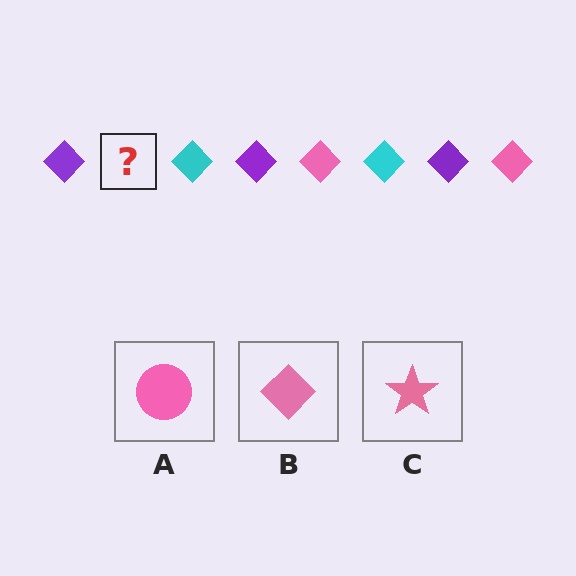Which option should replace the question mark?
Option B.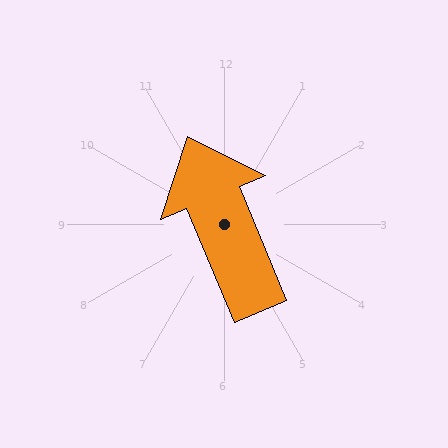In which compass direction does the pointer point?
Northwest.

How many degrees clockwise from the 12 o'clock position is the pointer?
Approximately 337 degrees.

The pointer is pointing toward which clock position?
Roughly 11 o'clock.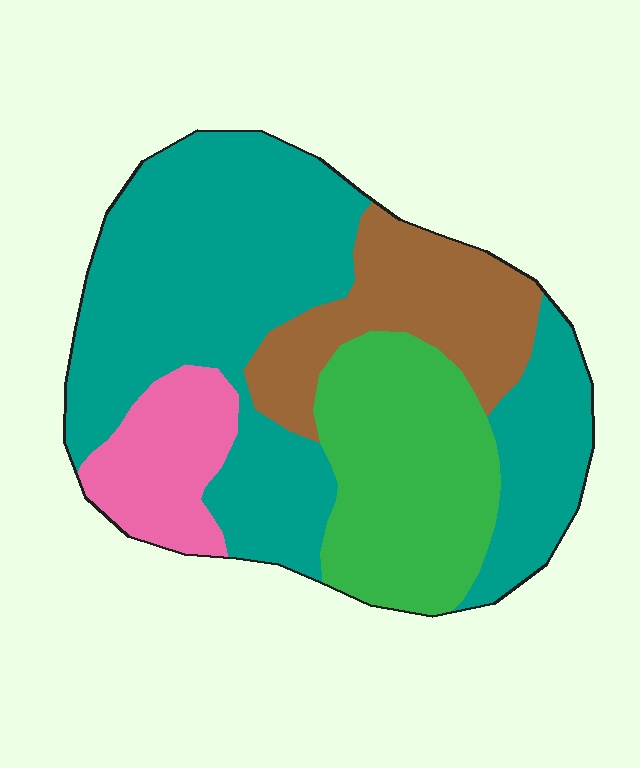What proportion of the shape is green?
Green covers roughly 20% of the shape.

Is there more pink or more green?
Green.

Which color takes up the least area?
Pink, at roughly 10%.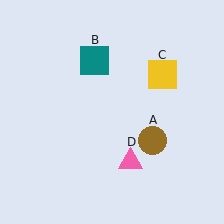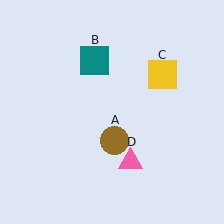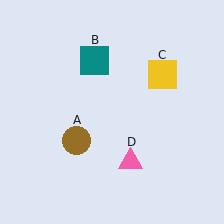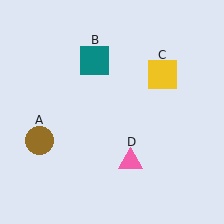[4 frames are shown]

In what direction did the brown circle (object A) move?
The brown circle (object A) moved left.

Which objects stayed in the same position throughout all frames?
Teal square (object B) and yellow square (object C) and pink triangle (object D) remained stationary.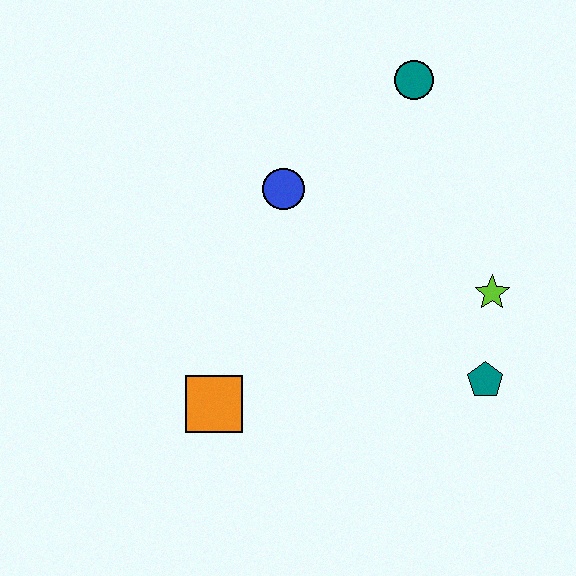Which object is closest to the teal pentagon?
The lime star is closest to the teal pentagon.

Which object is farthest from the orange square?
The teal circle is farthest from the orange square.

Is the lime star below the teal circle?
Yes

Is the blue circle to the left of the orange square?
No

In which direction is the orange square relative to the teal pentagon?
The orange square is to the left of the teal pentagon.